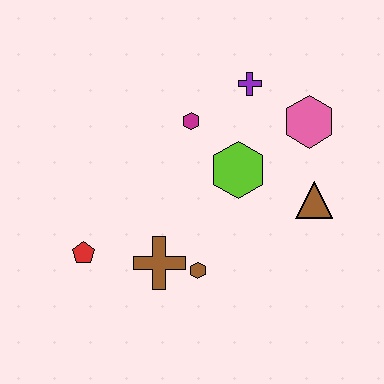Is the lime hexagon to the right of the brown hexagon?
Yes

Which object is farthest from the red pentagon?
The pink hexagon is farthest from the red pentagon.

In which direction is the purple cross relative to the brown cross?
The purple cross is above the brown cross.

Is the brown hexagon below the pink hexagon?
Yes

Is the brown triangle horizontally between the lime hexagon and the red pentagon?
No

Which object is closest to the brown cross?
The brown hexagon is closest to the brown cross.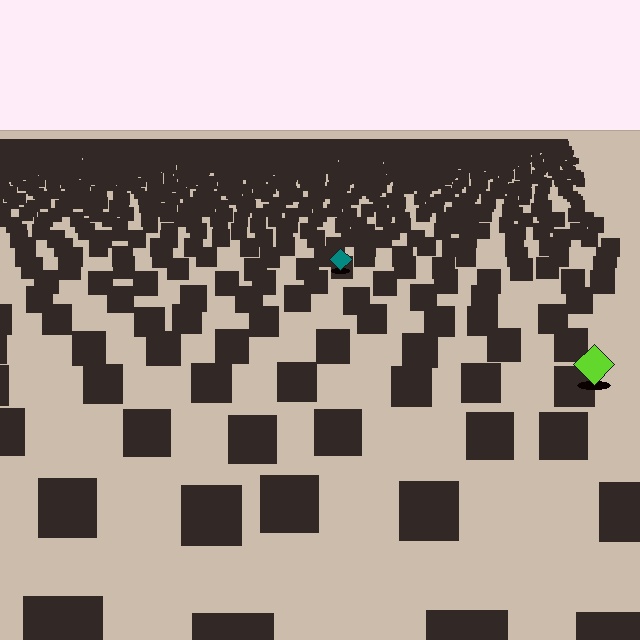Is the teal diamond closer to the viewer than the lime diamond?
No. The lime diamond is closer — you can tell from the texture gradient: the ground texture is coarser near it.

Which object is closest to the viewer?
The lime diamond is closest. The texture marks near it are larger and more spread out.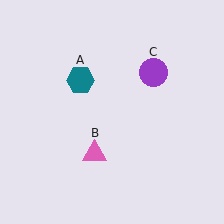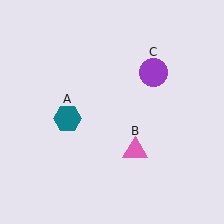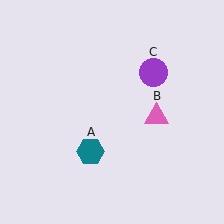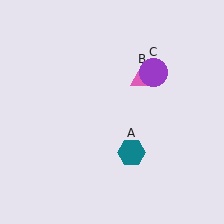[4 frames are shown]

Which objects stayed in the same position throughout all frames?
Purple circle (object C) remained stationary.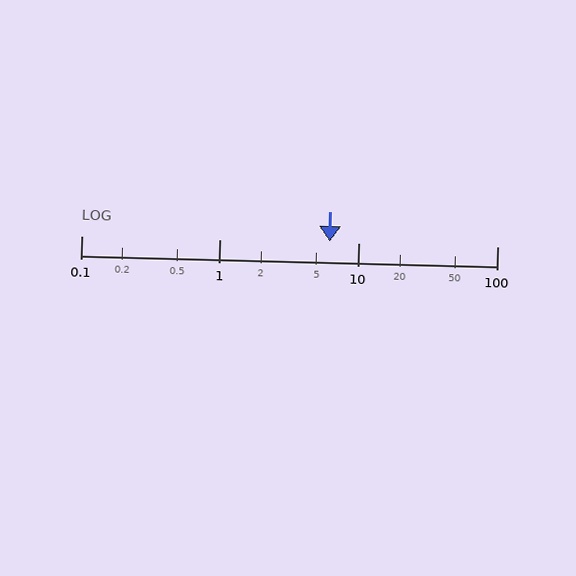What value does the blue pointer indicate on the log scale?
The pointer indicates approximately 6.2.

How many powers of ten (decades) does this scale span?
The scale spans 3 decades, from 0.1 to 100.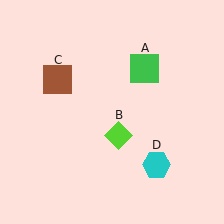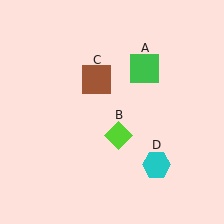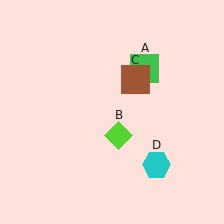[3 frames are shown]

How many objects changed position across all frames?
1 object changed position: brown square (object C).